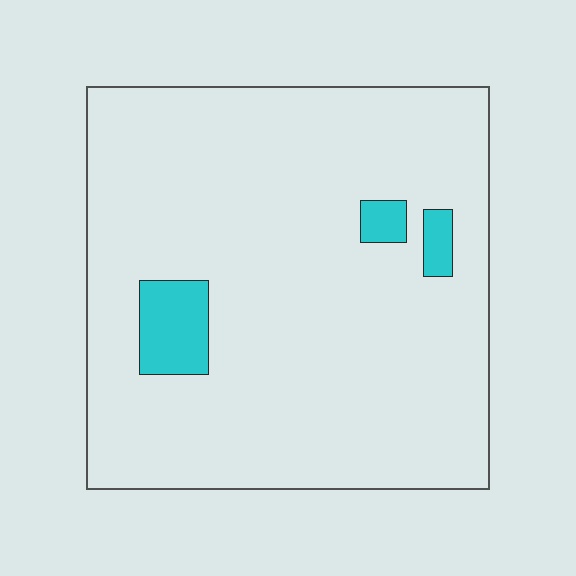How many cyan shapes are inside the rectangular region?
3.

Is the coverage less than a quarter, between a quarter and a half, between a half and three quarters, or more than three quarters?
Less than a quarter.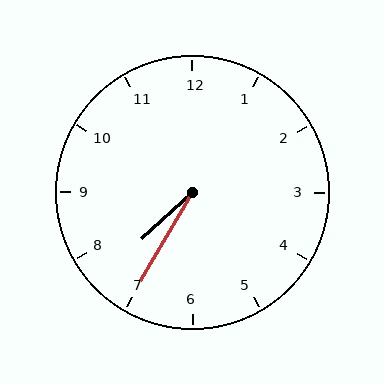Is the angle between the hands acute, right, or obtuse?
It is acute.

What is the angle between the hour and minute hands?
Approximately 18 degrees.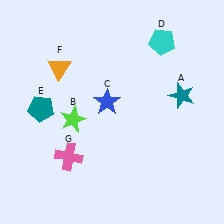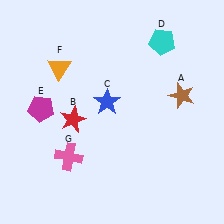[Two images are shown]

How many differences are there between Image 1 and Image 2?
There are 3 differences between the two images.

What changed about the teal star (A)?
In Image 1, A is teal. In Image 2, it changed to brown.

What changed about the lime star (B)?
In Image 1, B is lime. In Image 2, it changed to red.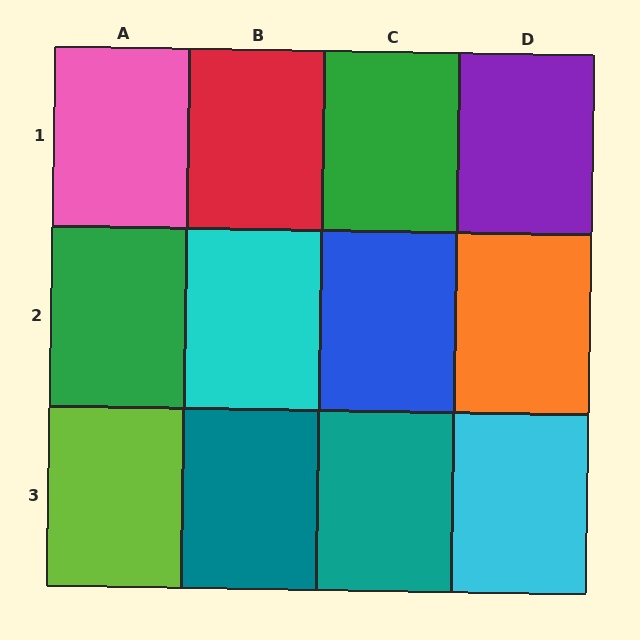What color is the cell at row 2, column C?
Blue.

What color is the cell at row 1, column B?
Red.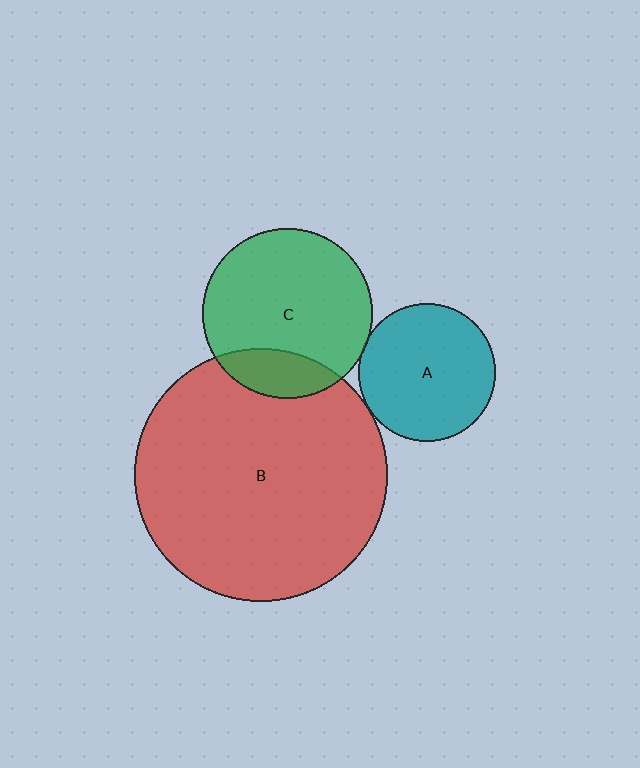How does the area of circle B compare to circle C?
Approximately 2.2 times.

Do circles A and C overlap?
Yes.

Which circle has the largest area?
Circle B (red).